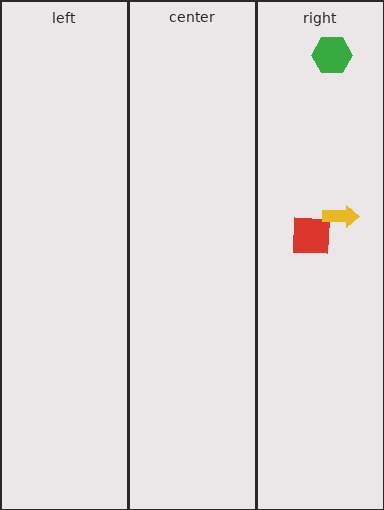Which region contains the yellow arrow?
The right region.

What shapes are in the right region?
The red square, the green hexagon, the yellow arrow.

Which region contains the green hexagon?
The right region.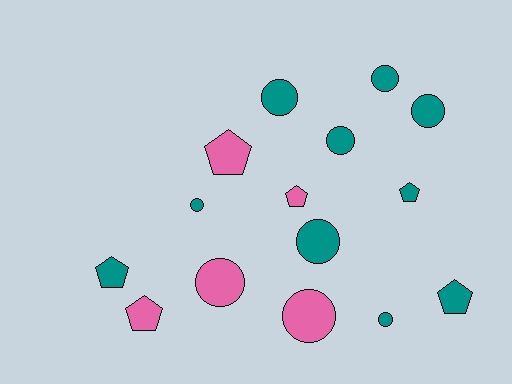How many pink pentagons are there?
There are 3 pink pentagons.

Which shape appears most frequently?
Circle, with 9 objects.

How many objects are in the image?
There are 15 objects.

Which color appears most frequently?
Teal, with 10 objects.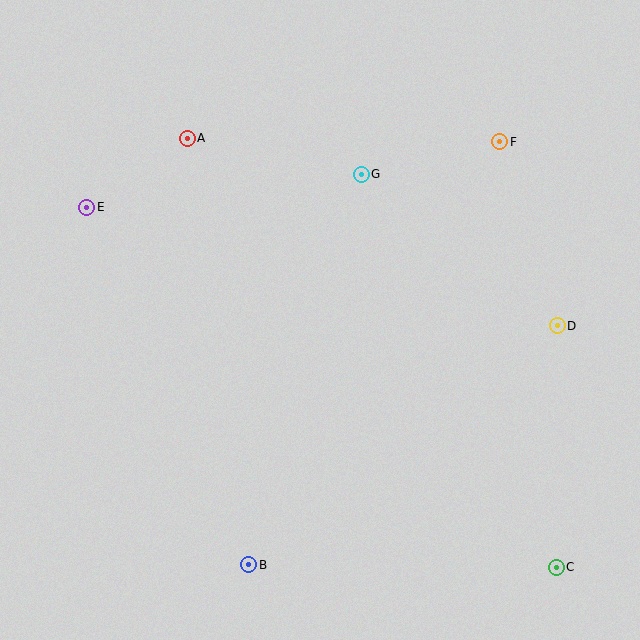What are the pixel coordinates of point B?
Point B is at (249, 565).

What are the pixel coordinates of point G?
Point G is at (361, 174).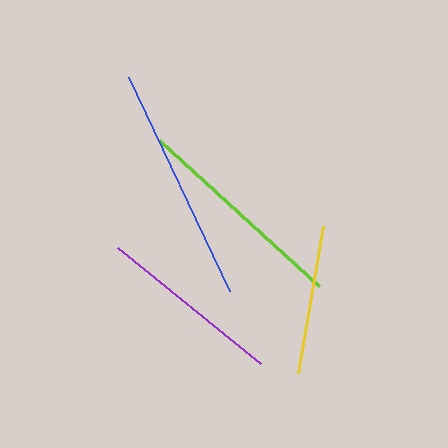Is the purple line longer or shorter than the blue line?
The blue line is longer than the purple line.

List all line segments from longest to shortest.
From longest to shortest: blue, lime, purple, yellow.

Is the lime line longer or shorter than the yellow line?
The lime line is longer than the yellow line.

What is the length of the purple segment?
The purple segment is approximately 184 pixels long.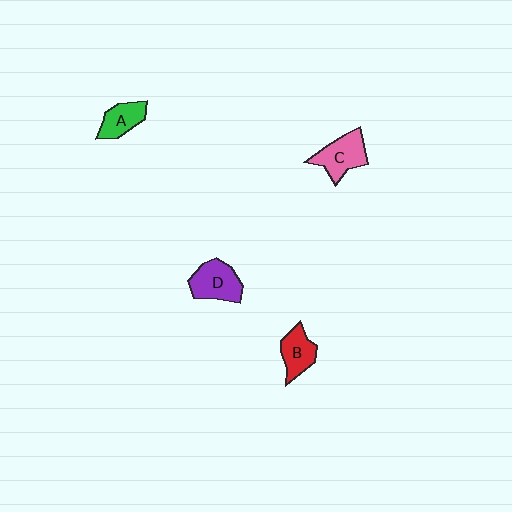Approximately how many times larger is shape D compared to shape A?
Approximately 1.4 times.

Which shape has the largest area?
Shape D (purple).